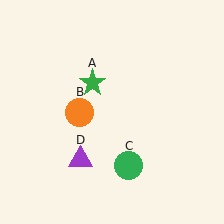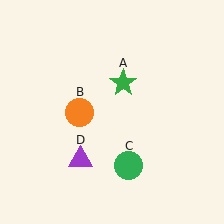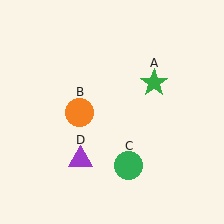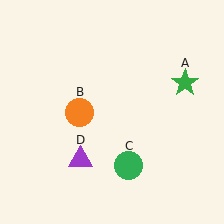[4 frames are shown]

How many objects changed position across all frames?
1 object changed position: green star (object A).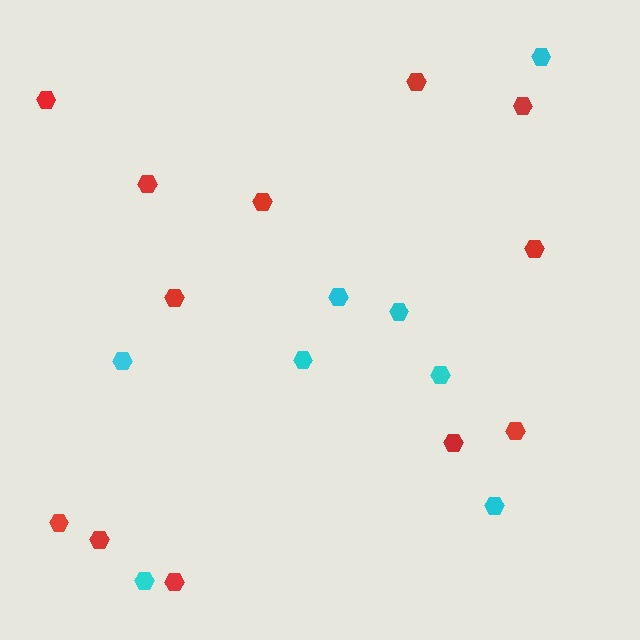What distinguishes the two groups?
There are 2 groups: one group of red hexagons (12) and one group of cyan hexagons (8).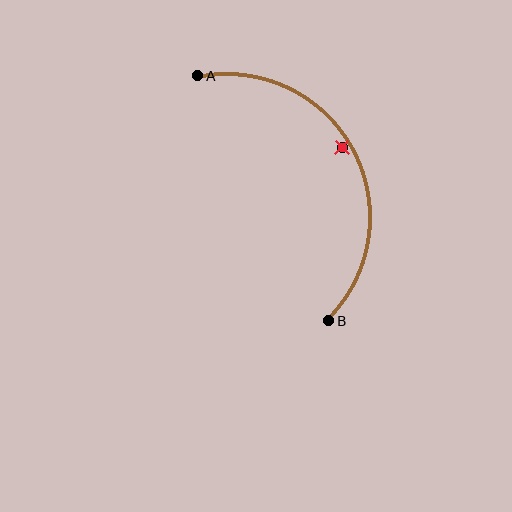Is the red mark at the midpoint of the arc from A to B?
No — the red mark does not lie on the arc at all. It sits slightly inside the curve.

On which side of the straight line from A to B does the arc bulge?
The arc bulges to the right of the straight line connecting A and B.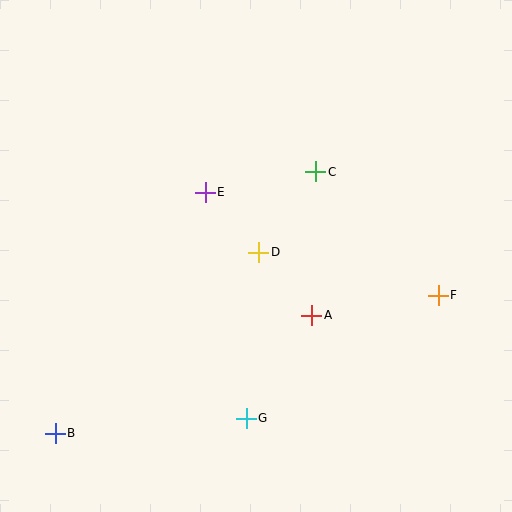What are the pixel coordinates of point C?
Point C is at (316, 172).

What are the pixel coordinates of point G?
Point G is at (246, 418).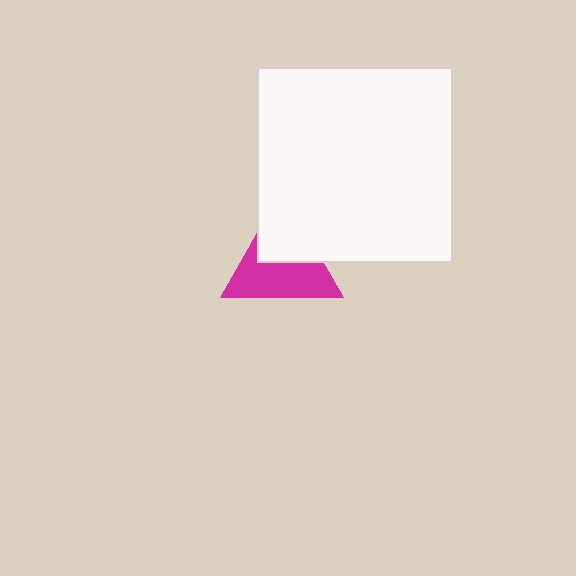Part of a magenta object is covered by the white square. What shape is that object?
It is a triangle.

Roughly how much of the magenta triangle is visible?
About half of it is visible (roughly 57%).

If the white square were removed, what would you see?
You would see the complete magenta triangle.